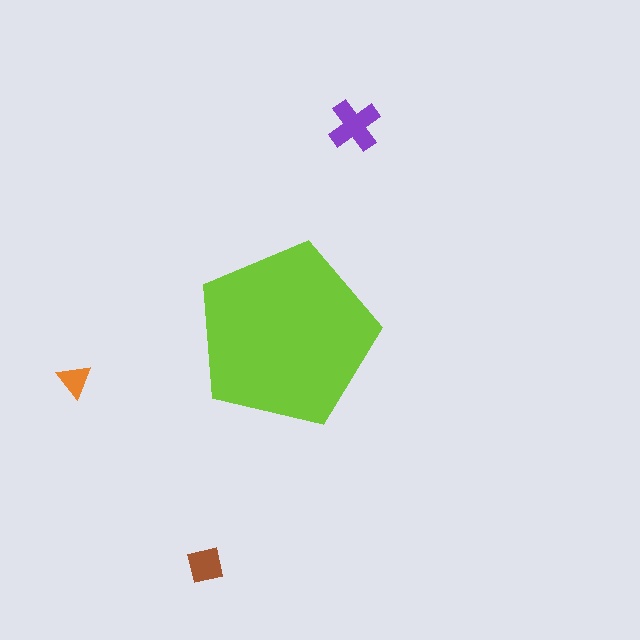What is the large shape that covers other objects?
A lime pentagon.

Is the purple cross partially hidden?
No, the purple cross is fully visible.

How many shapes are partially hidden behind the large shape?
0 shapes are partially hidden.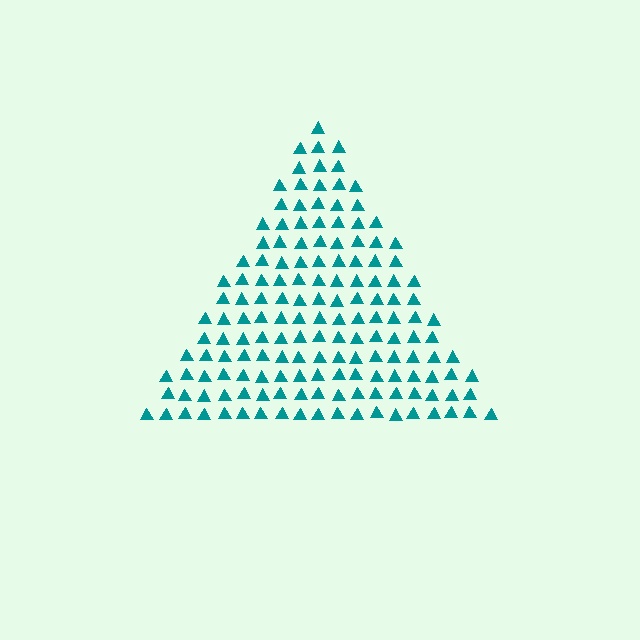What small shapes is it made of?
It is made of small triangles.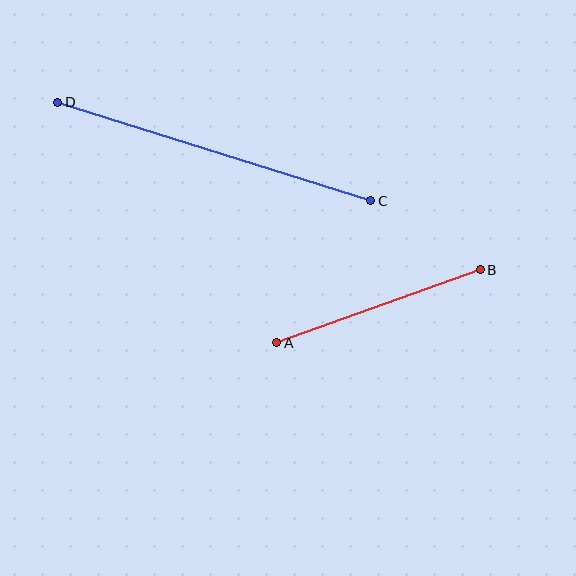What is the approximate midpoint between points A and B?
The midpoint is at approximately (378, 306) pixels.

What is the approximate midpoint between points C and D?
The midpoint is at approximately (214, 151) pixels.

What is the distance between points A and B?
The distance is approximately 216 pixels.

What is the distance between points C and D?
The distance is approximately 328 pixels.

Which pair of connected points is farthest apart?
Points C and D are farthest apart.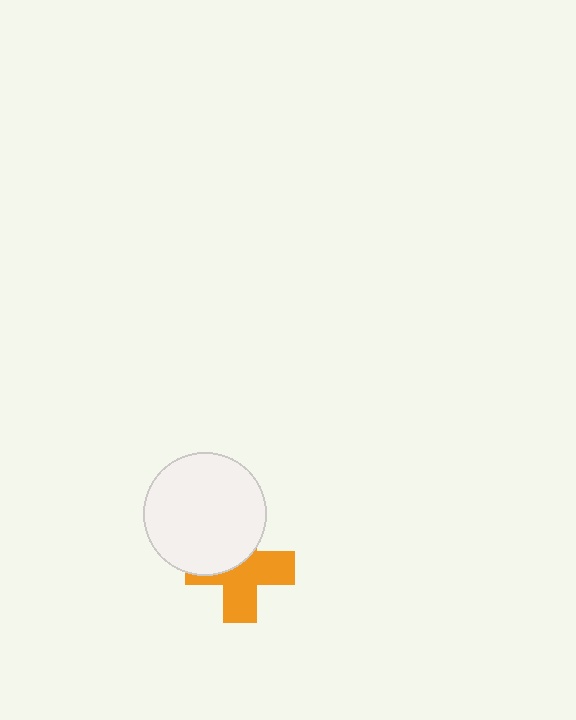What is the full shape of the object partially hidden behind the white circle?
The partially hidden object is an orange cross.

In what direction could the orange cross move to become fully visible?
The orange cross could move down. That would shift it out from behind the white circle entirely.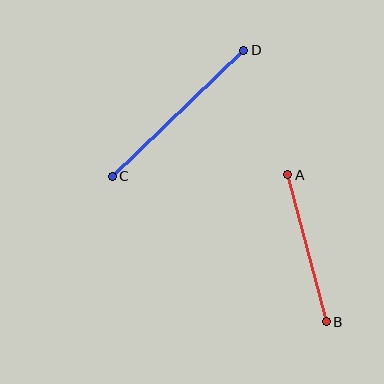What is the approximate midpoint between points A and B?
The midpoint is at approximately (307, 248) pixels.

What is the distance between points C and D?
The distance is approximately 182 pixels.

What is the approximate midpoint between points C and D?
The midpoint is at approximately (178, 113) pixels.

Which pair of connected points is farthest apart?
Points C and D are farthest apart.